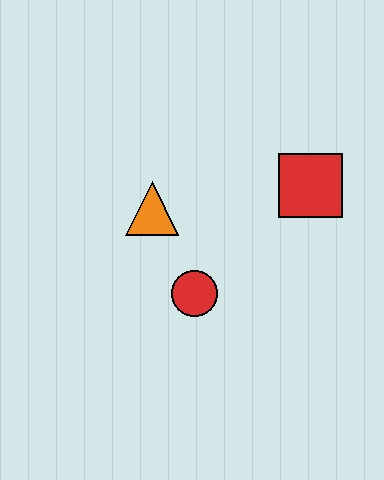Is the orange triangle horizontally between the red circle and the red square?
No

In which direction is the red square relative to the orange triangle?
The red square is to the right of the orange triangle.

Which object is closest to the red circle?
The orange triangle is closest to the red circle.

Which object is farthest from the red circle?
The red square is farthest from the red circle.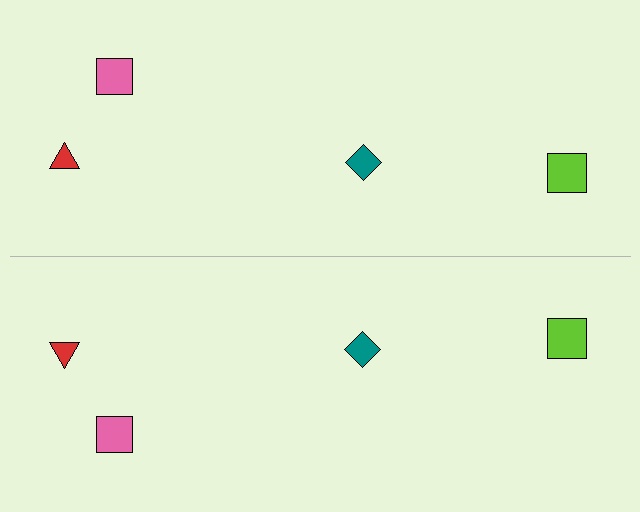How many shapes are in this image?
There are 8 shapes in this image.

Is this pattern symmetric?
Yes, this pattern has bilateral (reflection) symmetry.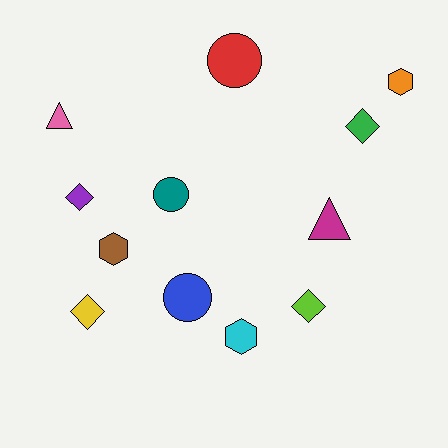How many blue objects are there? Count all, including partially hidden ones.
There is 1 blue object.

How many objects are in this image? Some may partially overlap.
There are 12 objects.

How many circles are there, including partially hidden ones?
There are 3 circles.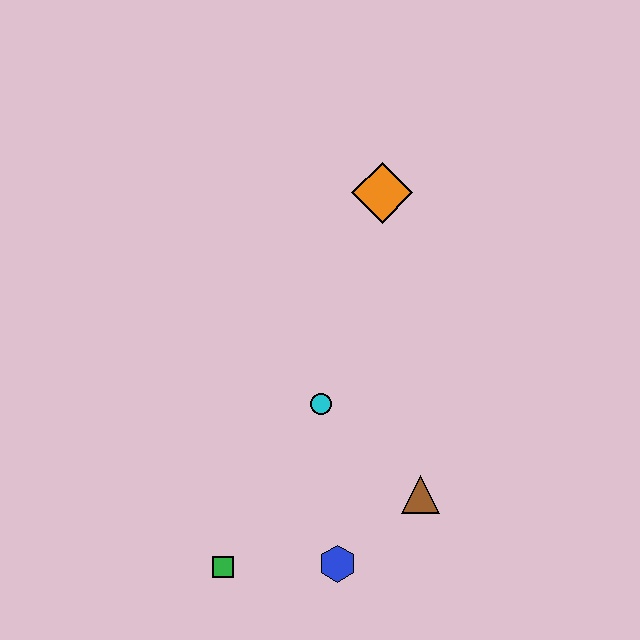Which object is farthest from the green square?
The orange diamond is farthest from the green square.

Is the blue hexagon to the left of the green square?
No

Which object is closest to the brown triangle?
The blue hexagon is closest to the brown triangle.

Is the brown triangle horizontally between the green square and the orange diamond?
No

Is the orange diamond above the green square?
Yes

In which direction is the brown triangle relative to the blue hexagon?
The brown triangle is to the right of the blue hexagon.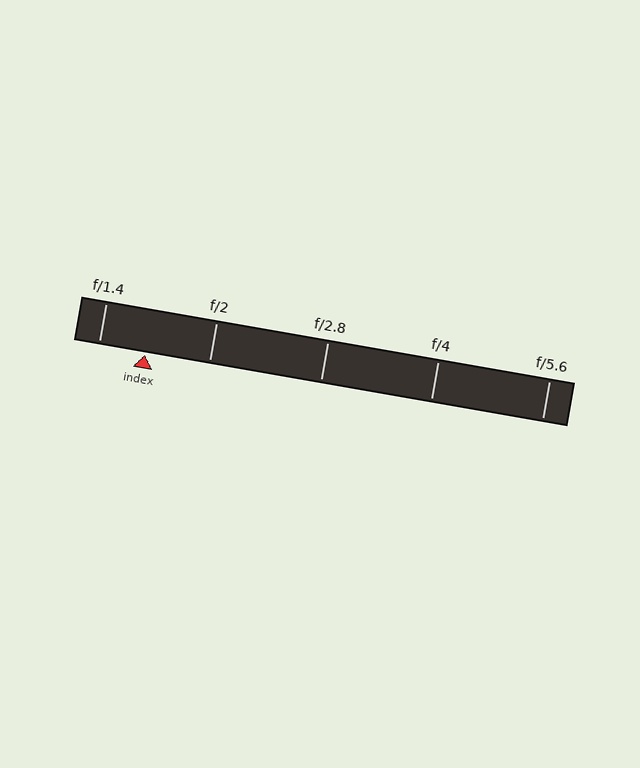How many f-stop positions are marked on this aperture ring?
There are 5 f-stop positions marked.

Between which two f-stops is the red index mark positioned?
The index mark is between f/1.4 and f/2.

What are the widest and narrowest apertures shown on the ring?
The widest aperture shown is f/1.4 and the narrowest is f/5.6.